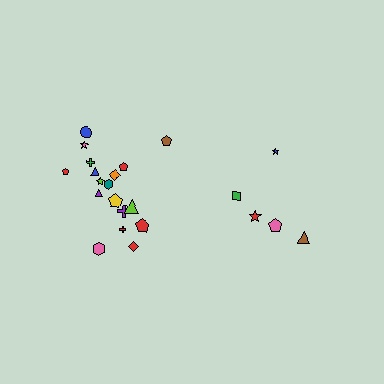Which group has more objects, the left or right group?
The left group.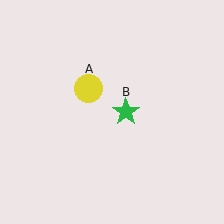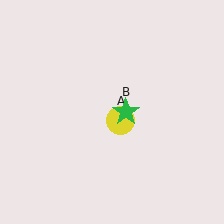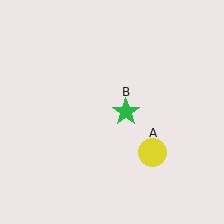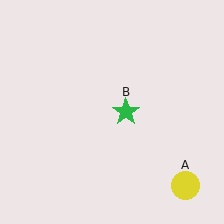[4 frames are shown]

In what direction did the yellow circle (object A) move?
The yellow circle (object A) moved down and to the right.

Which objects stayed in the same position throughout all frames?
Green star (object B) remained stationary.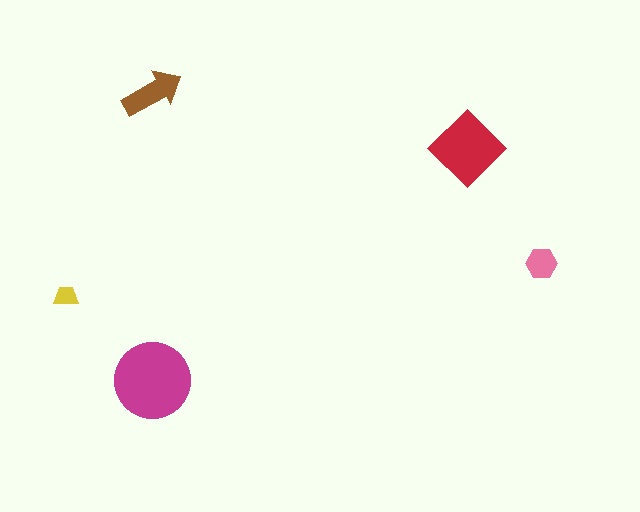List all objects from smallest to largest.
The yellow trapezoid, the pink hexagon, the brown arrow, the red diamond, the magenta circle.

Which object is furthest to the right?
The pink hexagon is rightmost.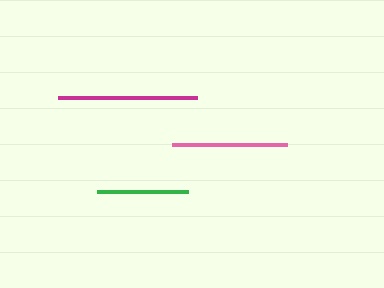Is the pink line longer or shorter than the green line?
The pink line is longer than the green line.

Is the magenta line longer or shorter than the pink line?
The magenta line is longer than the pink line.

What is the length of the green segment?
The green segment is approximately 92 pixels long.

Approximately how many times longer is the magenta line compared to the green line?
The magenta line is approximately 1.5 times the length of the green line.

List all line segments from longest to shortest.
From longest to shortest: magenta, pink, green.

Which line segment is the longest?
The magenta line is the longest at approximately 140 pixels.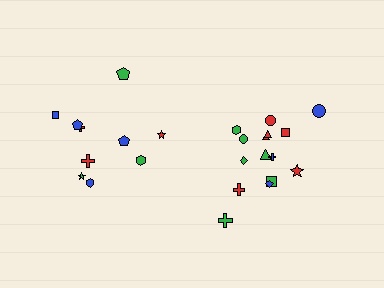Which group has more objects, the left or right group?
The right group.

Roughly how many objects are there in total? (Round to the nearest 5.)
Roughly 25 objects in total.